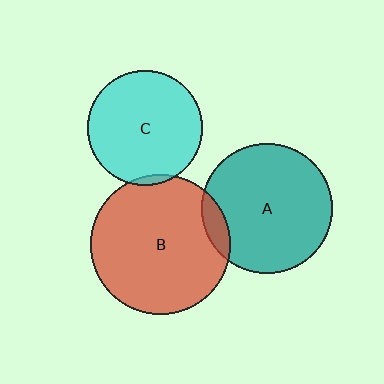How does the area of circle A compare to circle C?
Approximately 1.3 times.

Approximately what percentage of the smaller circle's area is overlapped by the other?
Approximately 5%.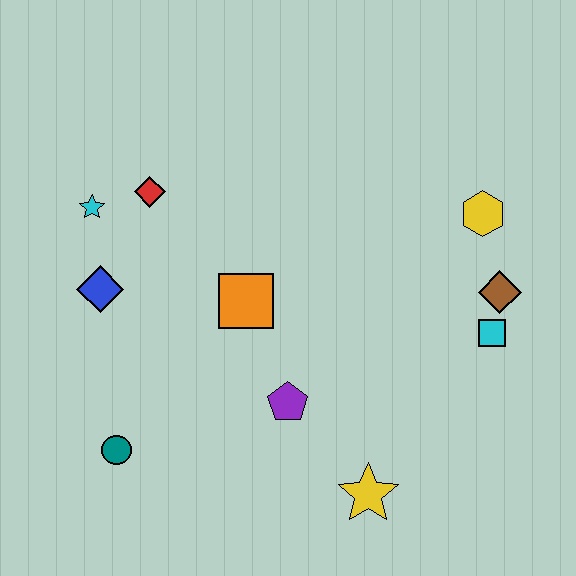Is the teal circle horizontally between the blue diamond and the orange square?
Yes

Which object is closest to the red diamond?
The cyan star is closest to the red diamond.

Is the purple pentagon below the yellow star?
No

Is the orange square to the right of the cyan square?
No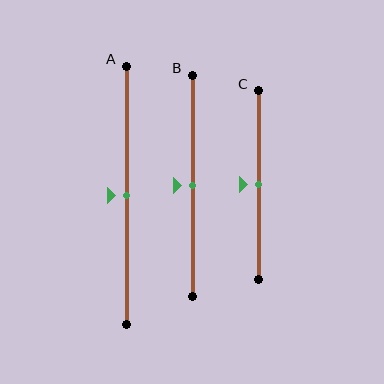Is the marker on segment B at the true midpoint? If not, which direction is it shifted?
Yes, the marker on segment B is at the true midpoint.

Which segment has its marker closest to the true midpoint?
Segment A has its marker closest to the true midpoint.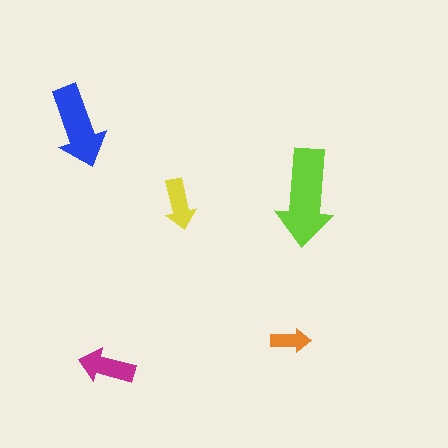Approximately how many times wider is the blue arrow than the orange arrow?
About 2 times wider.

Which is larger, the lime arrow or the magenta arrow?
The lime one.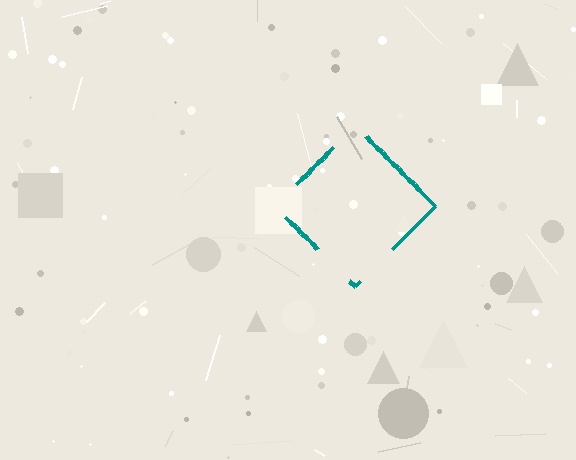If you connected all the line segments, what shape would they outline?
They would outline a diamond.